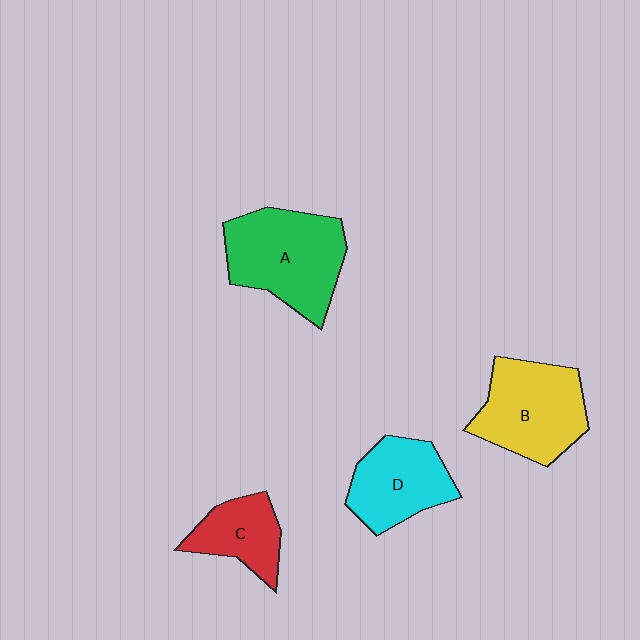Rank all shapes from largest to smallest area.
From largest to smallest: A (green), B (yellow), D (cyan), C (red).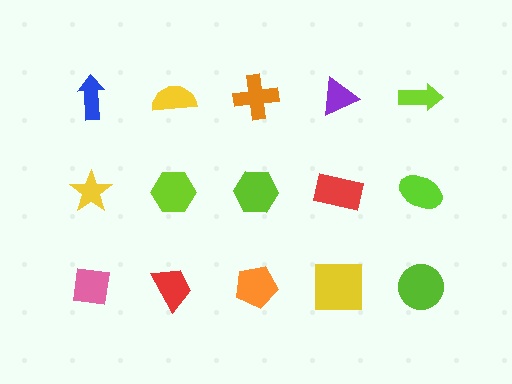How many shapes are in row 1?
5 shapes.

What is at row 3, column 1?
A pink square.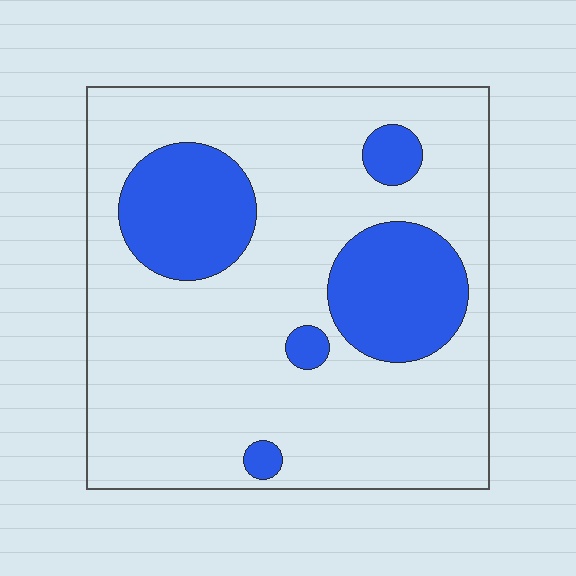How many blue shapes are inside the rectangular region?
5.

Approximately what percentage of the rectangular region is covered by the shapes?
Approximately 25%.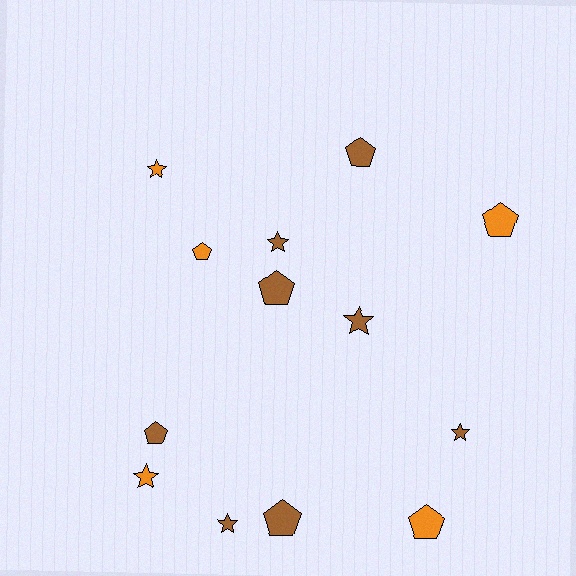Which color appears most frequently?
Brown, with 8 objects.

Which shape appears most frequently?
Pentagon, with 7 objects.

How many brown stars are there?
There are 4 brown stars.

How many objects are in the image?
There are 13 objects.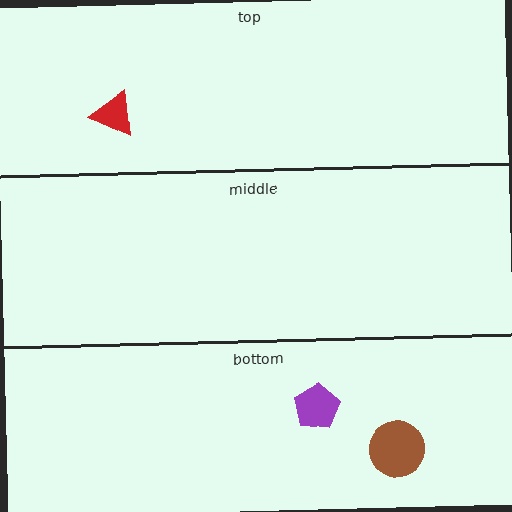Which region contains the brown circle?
The bottom region.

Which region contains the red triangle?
The top region.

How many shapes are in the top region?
1.